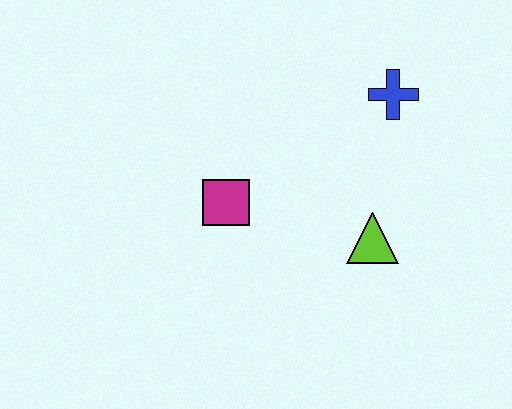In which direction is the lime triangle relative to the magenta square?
The lime triangle is to the right of the magenta square.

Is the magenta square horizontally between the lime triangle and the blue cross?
No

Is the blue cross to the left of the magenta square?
No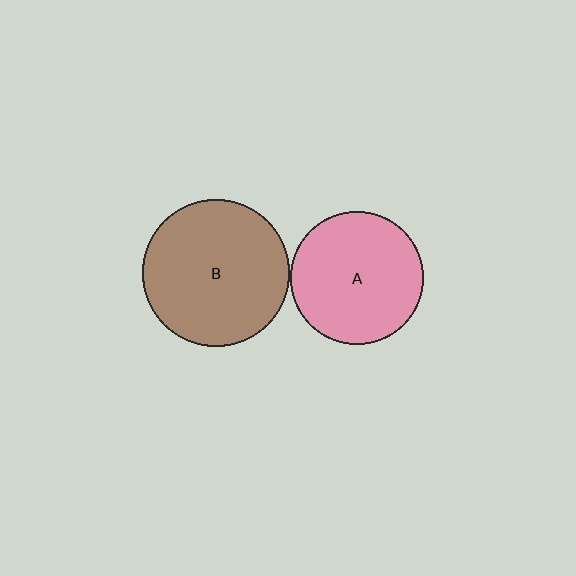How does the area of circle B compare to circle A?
Approximately 1.2 times.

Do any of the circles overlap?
No, none of the circles overlap.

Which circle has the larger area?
Circle B (brown).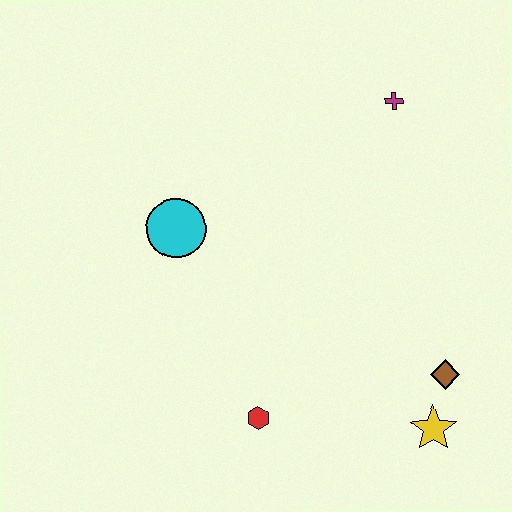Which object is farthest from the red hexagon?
The magenta cross is farthest from the red hexagon.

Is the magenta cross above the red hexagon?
Yes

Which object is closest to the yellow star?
The brown diamond is closest to the yellow star.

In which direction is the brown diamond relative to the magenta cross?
The brown diamond is below the magenta cross.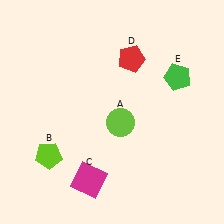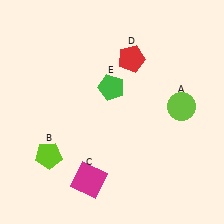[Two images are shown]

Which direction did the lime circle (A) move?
The lime circle (A) moved right.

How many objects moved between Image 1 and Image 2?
2 objects moved between the two images.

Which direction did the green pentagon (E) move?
The green pentagon (E) moved left.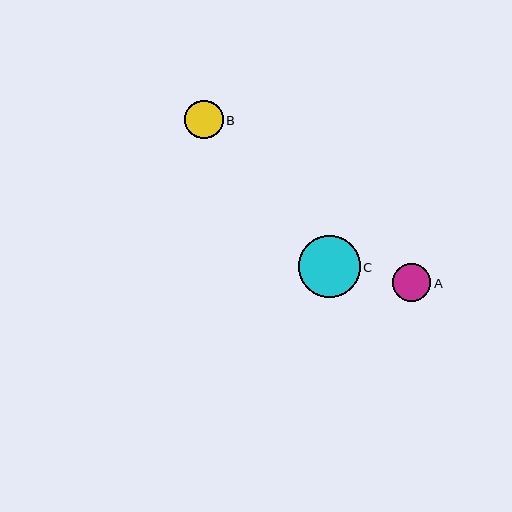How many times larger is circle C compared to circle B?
Circle C is approximately 1.6 times the size of circle B.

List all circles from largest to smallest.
From largest to smallest: C, A, B.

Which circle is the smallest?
Circle B is the smallest with a size of approximately 38 pixels.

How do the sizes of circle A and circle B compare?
Circle A and circle B are approximately the same size.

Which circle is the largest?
Circle C is the largest with a size of approximately 62 pixels.